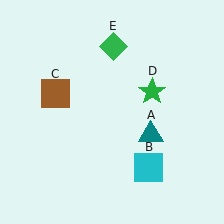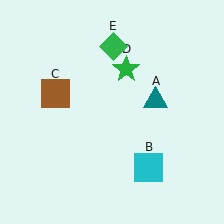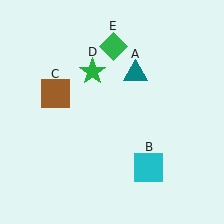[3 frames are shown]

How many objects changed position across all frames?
2 objects changed position: teal triangle (object A), green star (object D).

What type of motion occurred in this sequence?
The teal triangle (object A), green star (object D) rotated counterclockwise around the center of the scene.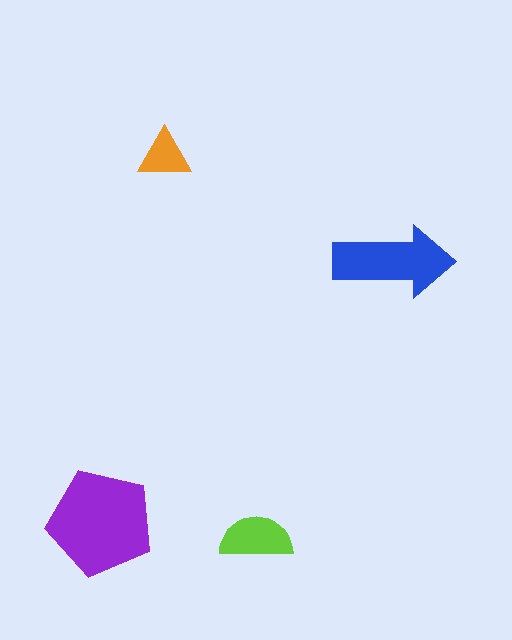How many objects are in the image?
There are 4 objects in the image.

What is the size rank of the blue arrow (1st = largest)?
2nd.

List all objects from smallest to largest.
The orange triangle, the lime semicircle, the blue arrow, the purple pentagon.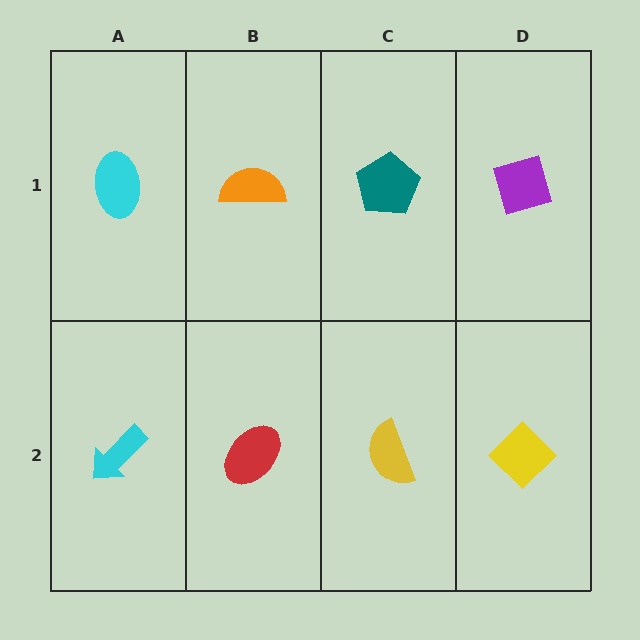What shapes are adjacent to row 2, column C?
A teal pentagon (row 1, column C), a red ellipse (row 2, column B), a yellow diamond (row 2, column D).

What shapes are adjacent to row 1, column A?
A cyan arrow (row 2, column A), an orange semicircle (row 1, column B).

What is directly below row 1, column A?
A cyan arrow.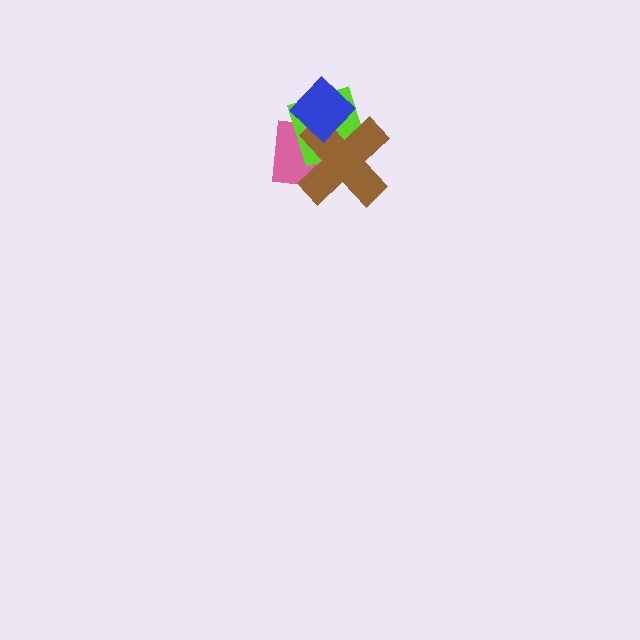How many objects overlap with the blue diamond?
3 objects overlap with the blue diamond.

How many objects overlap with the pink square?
3 objects overlap with the pink square.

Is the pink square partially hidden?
Yes, it is partially covered by another shape.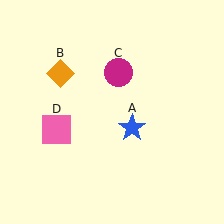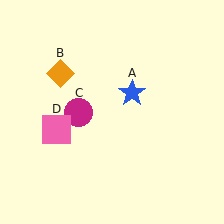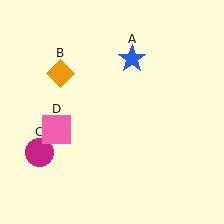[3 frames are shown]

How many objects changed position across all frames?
2 objects changed position: blue star (object A), magenta circle (object C).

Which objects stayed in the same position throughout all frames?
Orange diamond (object B) and pink square (object D) remained stationary.